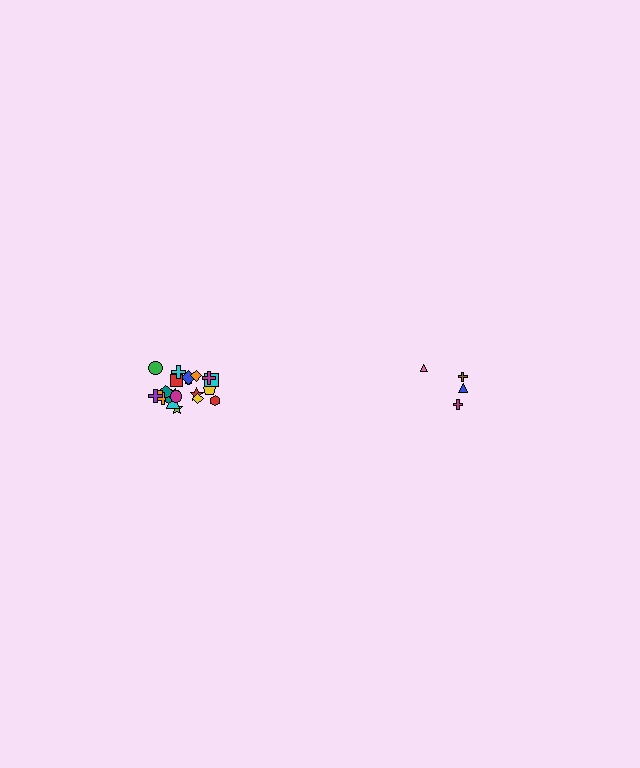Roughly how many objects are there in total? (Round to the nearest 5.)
Roughly 25 objects in total.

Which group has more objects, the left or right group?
The left group.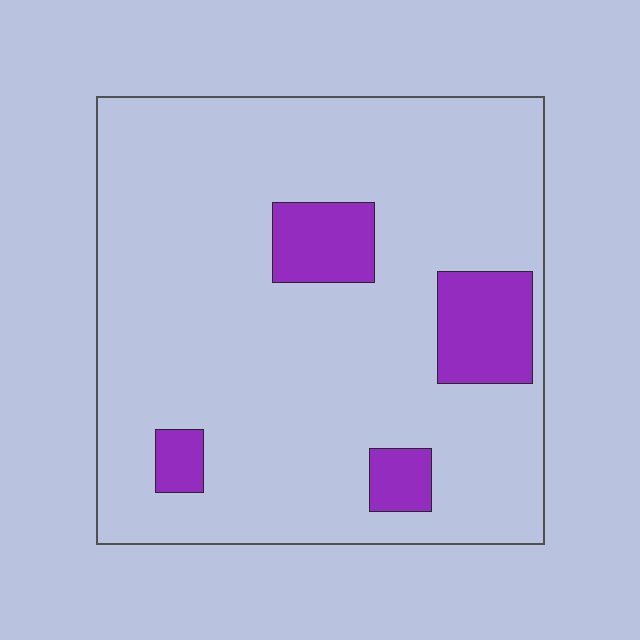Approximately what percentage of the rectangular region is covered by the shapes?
Approximately 15%.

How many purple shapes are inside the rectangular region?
4.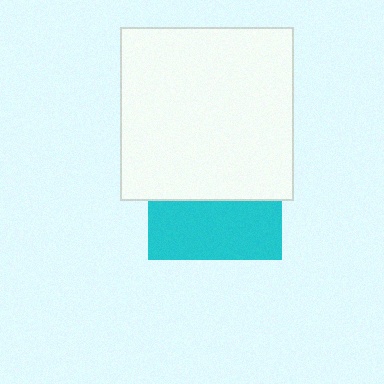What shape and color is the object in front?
The object in front is a white square.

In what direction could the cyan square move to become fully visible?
The cyan square could move down. That would shift it out from behind the white square entirely.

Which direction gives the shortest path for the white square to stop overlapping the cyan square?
Moving up gives the shortest separation.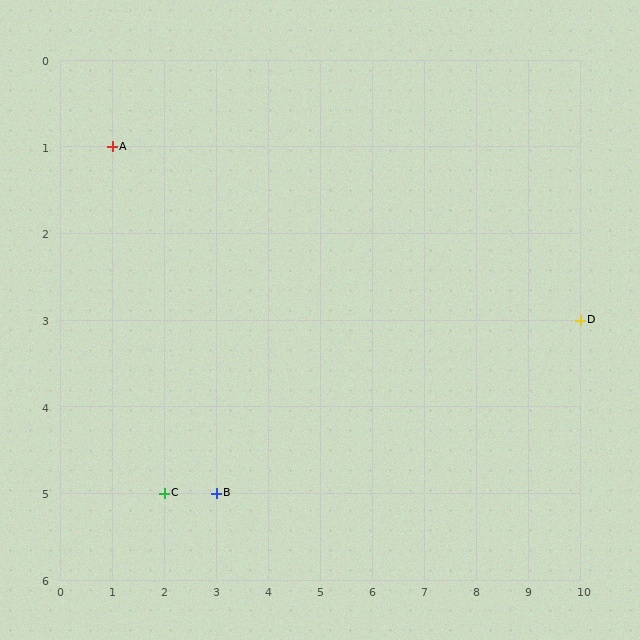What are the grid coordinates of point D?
Point D is at grid coordinates (10, 3).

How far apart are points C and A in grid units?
Points C and A are 1 column and 4 rows apart (about 4.1 grid units diagonally).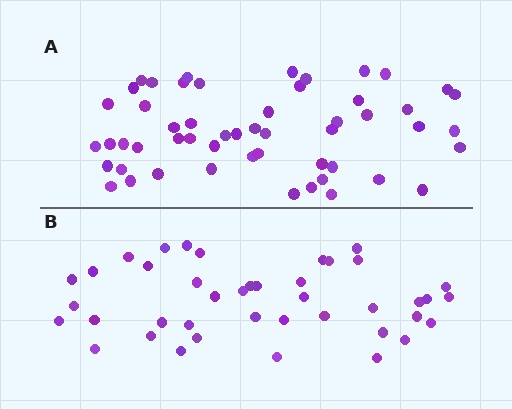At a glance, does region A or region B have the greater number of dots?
Region A (the top region) has more dots.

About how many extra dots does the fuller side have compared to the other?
Region A has roughly 12 or so more dots than region B.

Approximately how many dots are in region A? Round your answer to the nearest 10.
About 50 dots. (The exact count is 53, which rounds to 50.)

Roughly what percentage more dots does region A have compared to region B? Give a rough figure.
About 30% more.